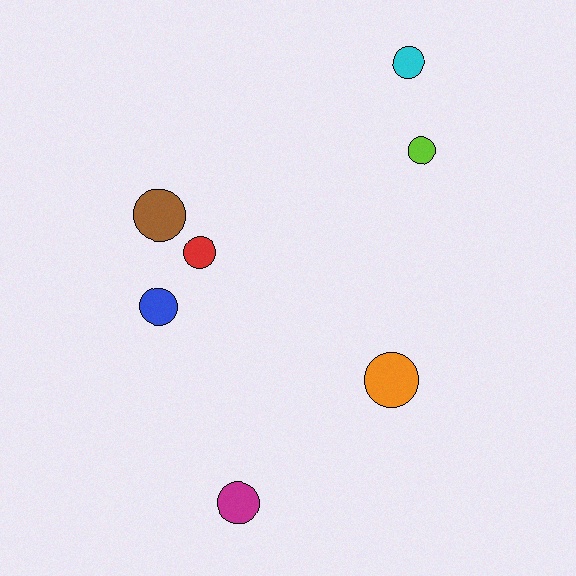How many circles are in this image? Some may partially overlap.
There are 7 circles.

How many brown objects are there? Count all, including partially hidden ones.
There is 1 brown object.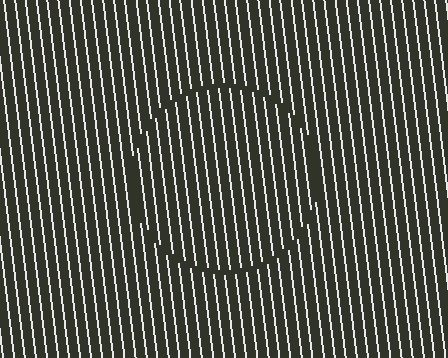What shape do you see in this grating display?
An illusory circle. The interior of the shape contains the same grating, shifted by half a period — the contour is defined by the phase discontinuity where line-ends from the inner and outer gratings abut.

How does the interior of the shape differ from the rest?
The interior of the shape contains the same grating, shifted by half a period — the contour is defined by the phase discontinuity where line-ends from the inner and outer gratings abut.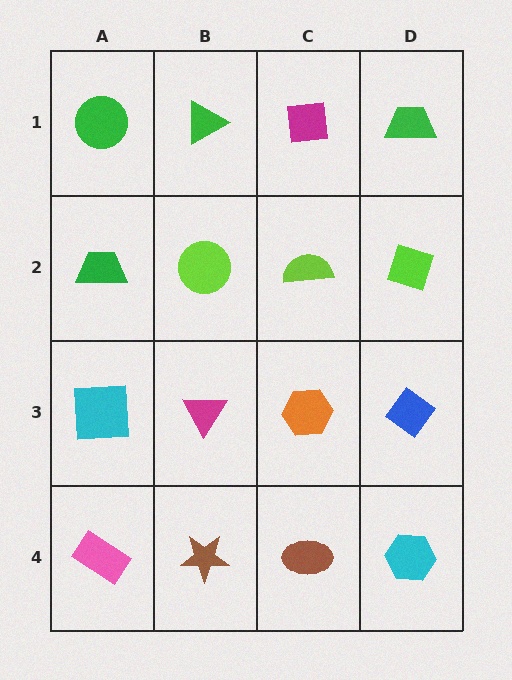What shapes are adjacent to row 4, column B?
A magenta triangle (row 3, column B), a pink rectangle (row 4, column A), a brown ellipse (row 4, column C).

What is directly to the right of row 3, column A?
A magenta triangle.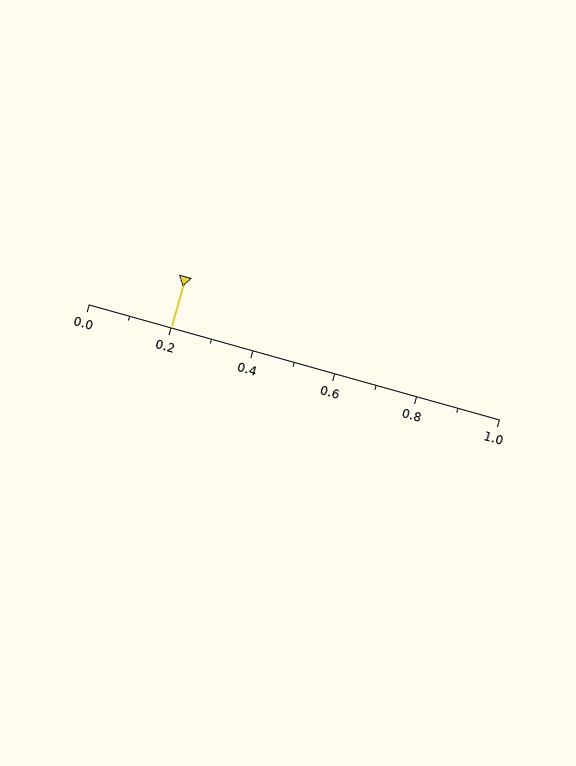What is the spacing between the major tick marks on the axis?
The major ticks are spaced 0.2 apart.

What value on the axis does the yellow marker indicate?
The marker indicates approximately 0.2.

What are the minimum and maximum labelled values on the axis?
The axis runs from 0.0 to 1.0.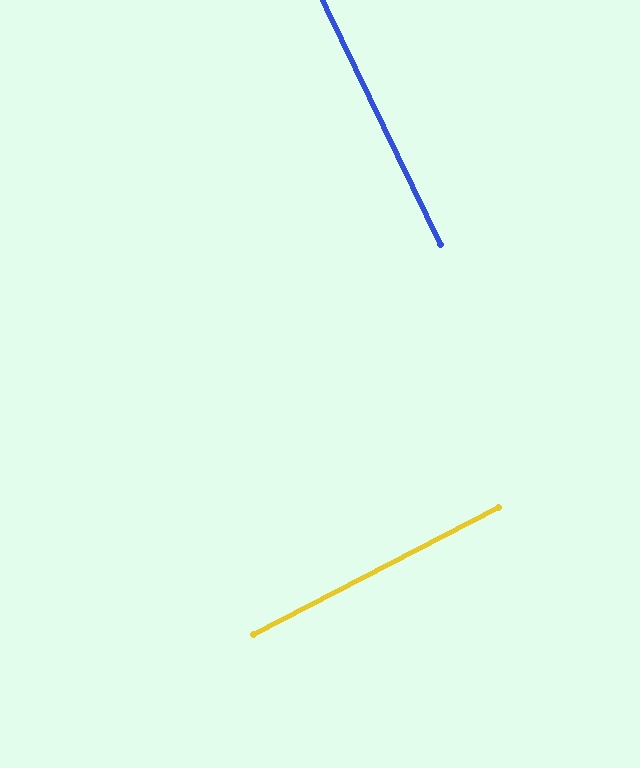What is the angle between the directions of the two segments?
Approximately 88 degrees.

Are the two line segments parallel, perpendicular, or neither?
Perpendicular — they meet at approximately 88°.